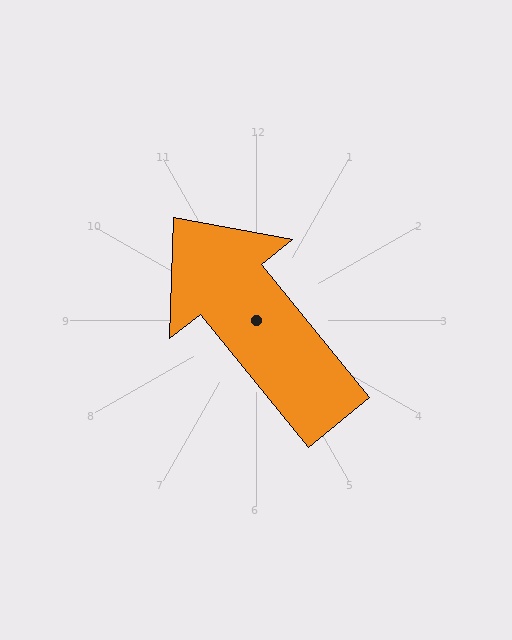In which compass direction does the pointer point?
Northwest.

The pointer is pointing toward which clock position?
Roughly 11 o'clock.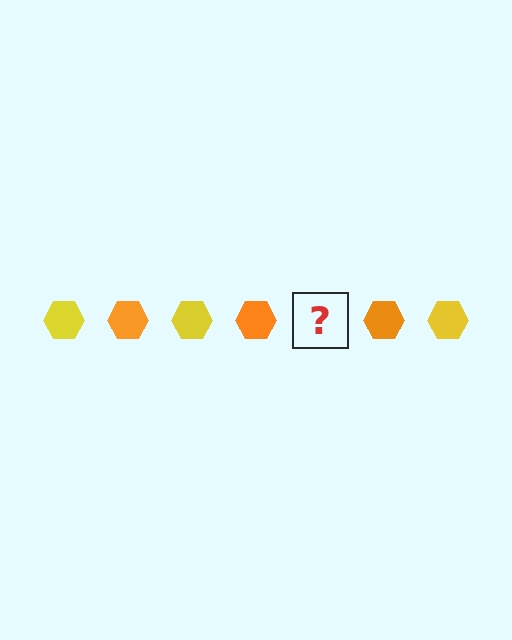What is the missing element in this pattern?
The missing element is a yellow hexagon.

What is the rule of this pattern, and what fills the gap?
The rule is that the pattern cycles through yellow, orange hexagons. The gap should be filled with a yellow hexagon.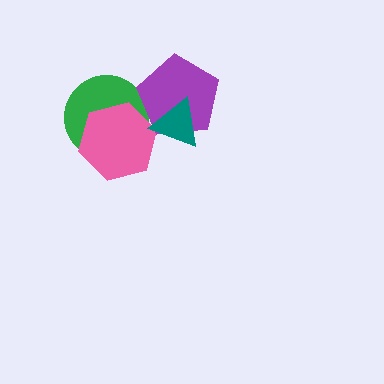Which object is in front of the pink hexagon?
The teal triangle is in front of the pink hexagon.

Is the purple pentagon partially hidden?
Yes, it is partially covered by another shape.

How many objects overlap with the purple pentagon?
2 objects overlap with the purple pentagon.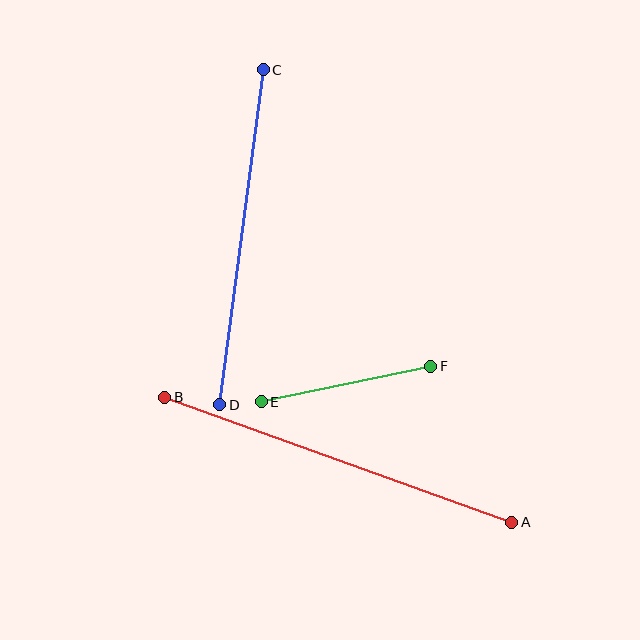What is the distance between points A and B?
The distance is approximately 369 pixels.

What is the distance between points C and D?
The distance is approximately 338 pixels.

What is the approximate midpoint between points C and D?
The midpoint is at approximately (241, 237) pixels.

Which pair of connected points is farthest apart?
Points A and B are farthest apart.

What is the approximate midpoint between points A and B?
The midpoint is at approximately (338, 460) pixels.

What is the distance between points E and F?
The distance is approximately 173 pixels.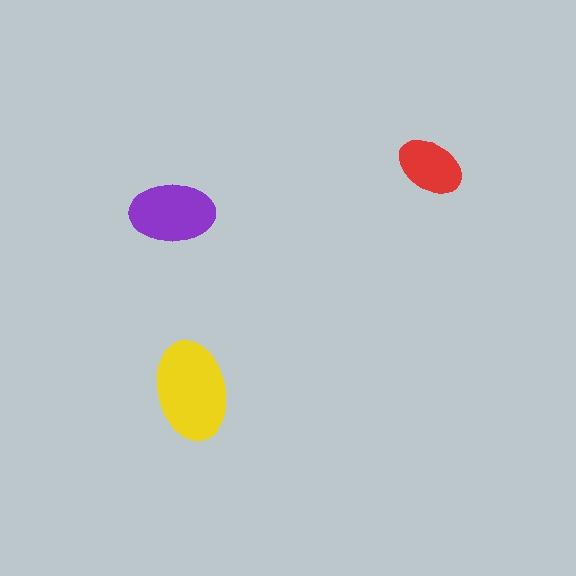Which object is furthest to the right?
The red ellipse is rightmost.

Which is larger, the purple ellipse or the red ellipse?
The purple one.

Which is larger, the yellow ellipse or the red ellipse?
The yellow one.